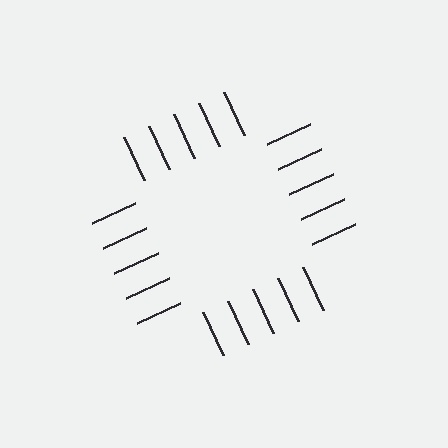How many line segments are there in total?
20 — 5 along each of the 4 edges.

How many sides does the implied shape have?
4 sides — the line-ends trace a square.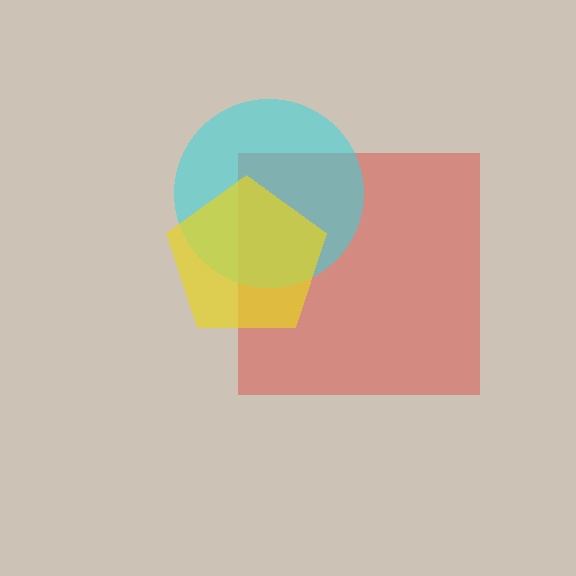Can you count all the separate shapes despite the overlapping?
Yes, there are 3 separate shapes.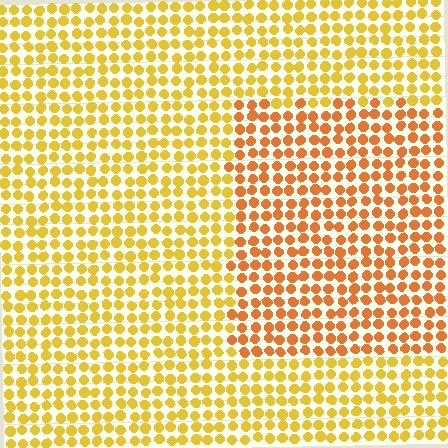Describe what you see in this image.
The image is filled with small yellow elements in a uniform arrangement. A rectangle-shaped region is visible where the elements are tinted to a slightly different hue, forming a subtle color boundary.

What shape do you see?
I see a rectangle.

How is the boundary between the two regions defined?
The boundary is defined purely by a slight shift in hue (about 28 degrees). Spacing, size, and orientation are identical on both sides.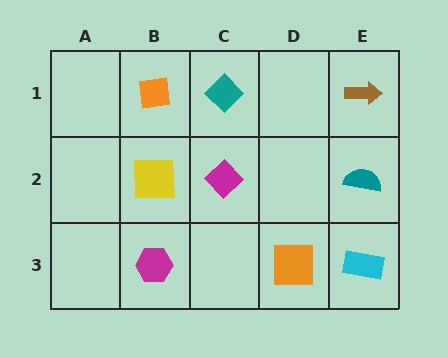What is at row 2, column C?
A magenta diamond.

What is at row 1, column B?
An orange square.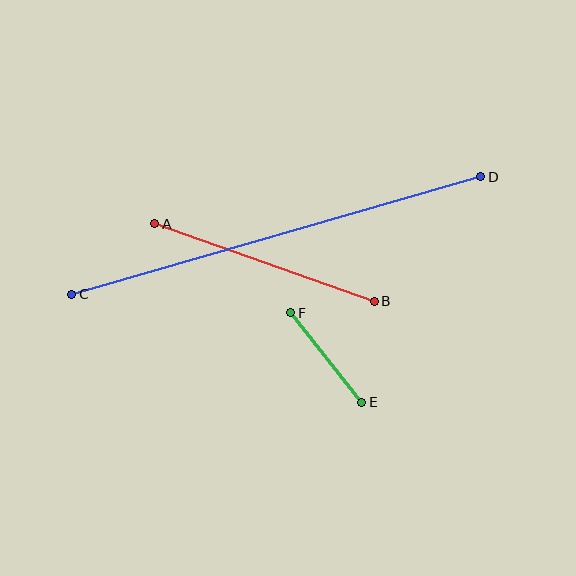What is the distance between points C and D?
The distance is approximately 426 pixels.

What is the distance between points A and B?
The distance is approximately 232 pixels.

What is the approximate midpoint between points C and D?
The midpoint is at approximately (276, 235) pixels.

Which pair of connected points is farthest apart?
Points C and D are farthest apart.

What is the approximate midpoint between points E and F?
The midpoint is at approximately (326, 357) pixels.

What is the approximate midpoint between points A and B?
The midpoint is at approximately (265, 262) pixels.